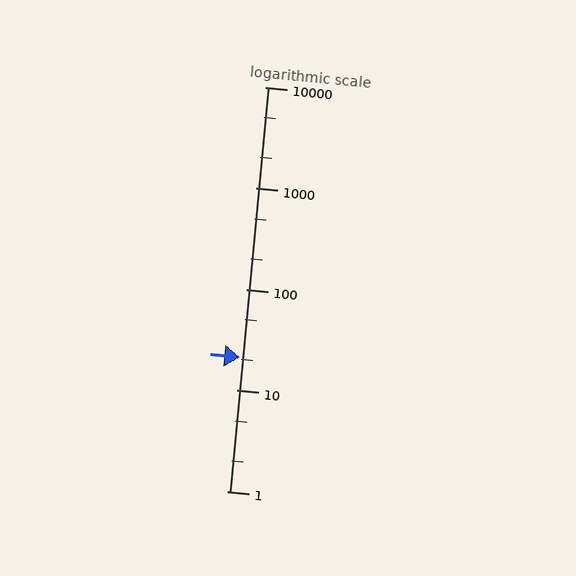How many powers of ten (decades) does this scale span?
The scale spans 4 decades, from 1 to 10000.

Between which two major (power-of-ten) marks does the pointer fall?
The pointer is between 10 and 100.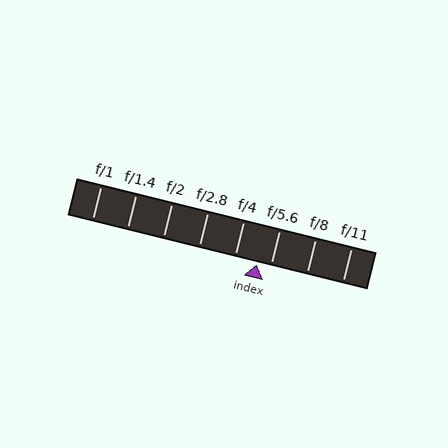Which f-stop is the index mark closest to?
The index mark is closest to f/5.6.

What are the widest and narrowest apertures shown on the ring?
The widest aperture shown is f/1 and the narrowest is f/11.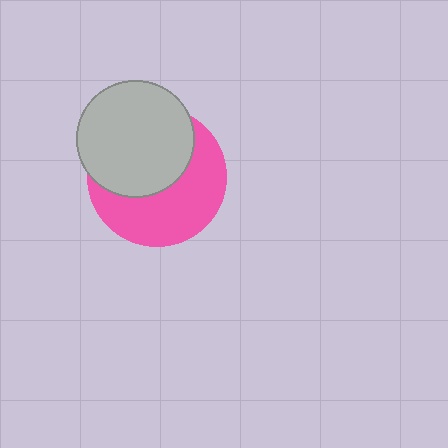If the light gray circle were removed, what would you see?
You would see the complete pink circle.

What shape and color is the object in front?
The object in front is a light gray circle.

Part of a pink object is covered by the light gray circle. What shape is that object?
It is a circle.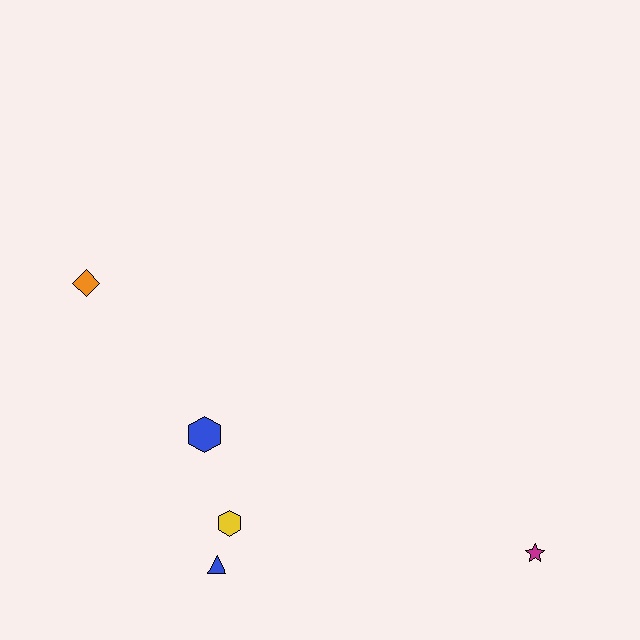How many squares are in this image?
There are no squares.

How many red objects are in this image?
There are no red objects.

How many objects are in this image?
There are 5 objects.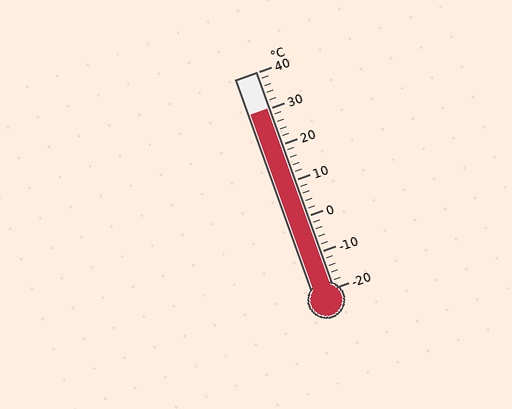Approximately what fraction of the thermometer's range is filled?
The thermometer is filled to approximately 85% of its range.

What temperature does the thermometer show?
The thermometer shows approximately 30°C.